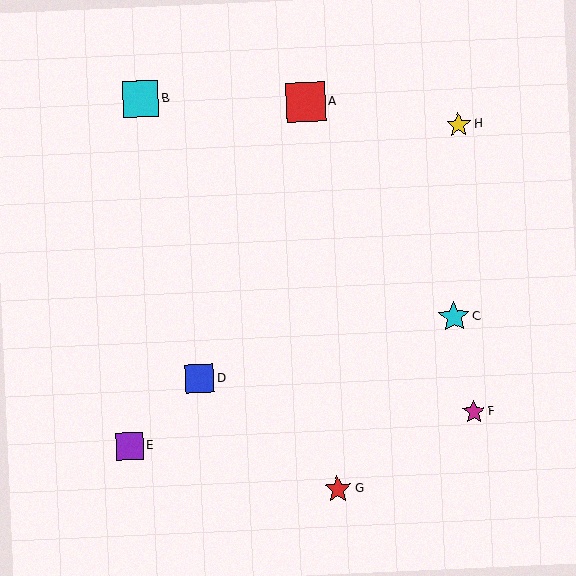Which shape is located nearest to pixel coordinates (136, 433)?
The purple square (labeled E) at (130, 446) is nearest to that location.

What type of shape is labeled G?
Shape G is a red star.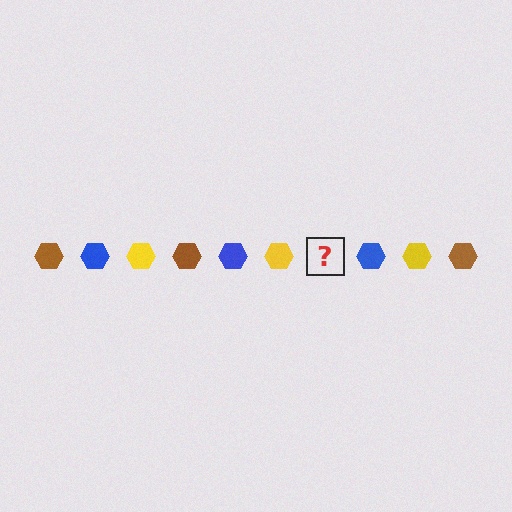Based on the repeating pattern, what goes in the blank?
The blank should be a brown hexagon.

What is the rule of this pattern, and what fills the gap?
The rule is that the pattern cycles through brown, blue, yellow hexagons. The gap should be filled with a brown hexagon.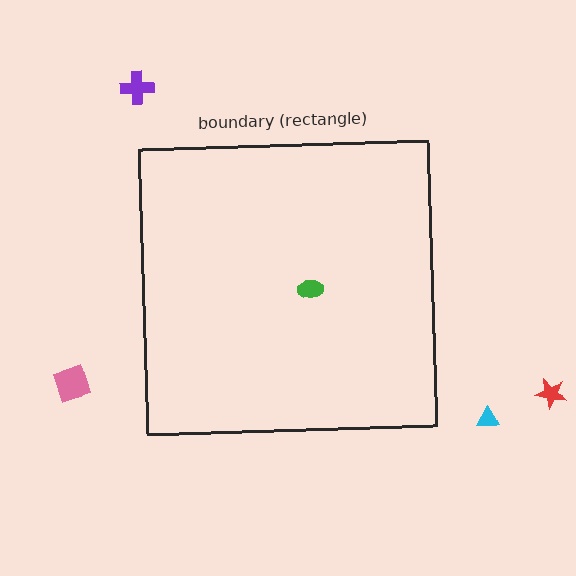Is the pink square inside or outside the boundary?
Outside.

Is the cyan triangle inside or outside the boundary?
Outside.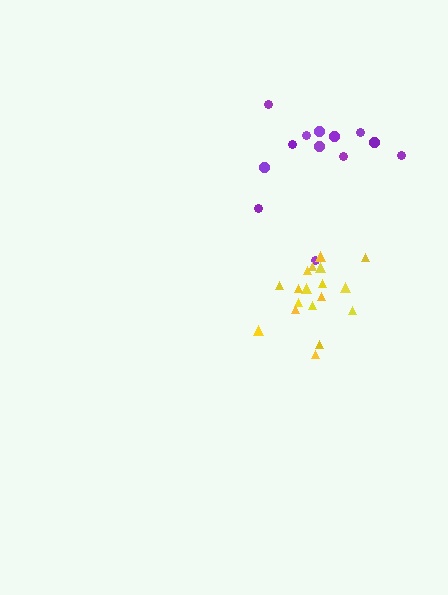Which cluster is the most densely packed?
Yellow.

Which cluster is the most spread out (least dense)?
Purple.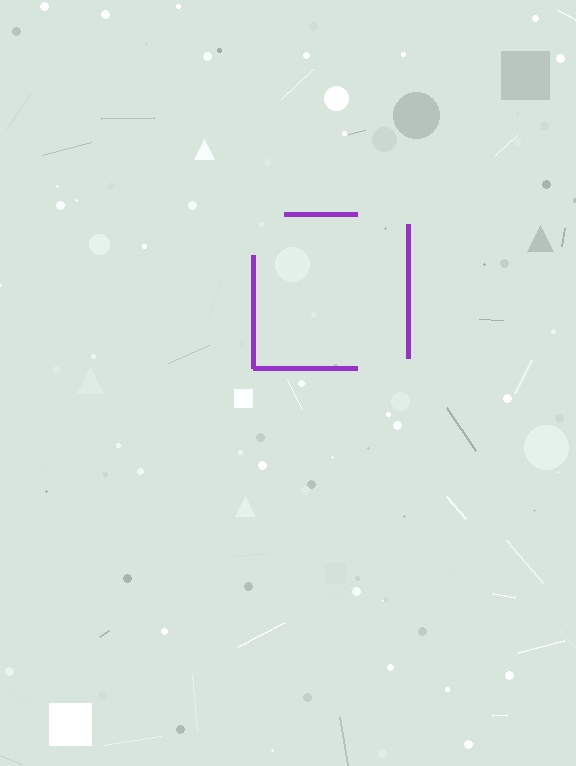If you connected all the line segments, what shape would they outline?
They would outline a square.